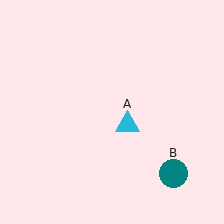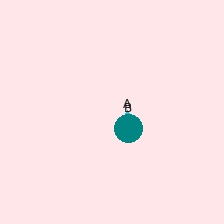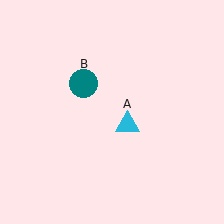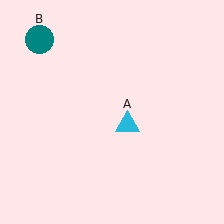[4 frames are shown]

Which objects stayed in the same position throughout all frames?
Cyan triangle (object A) remained stationary.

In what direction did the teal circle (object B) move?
The teal circle (object B) moved up and to the left.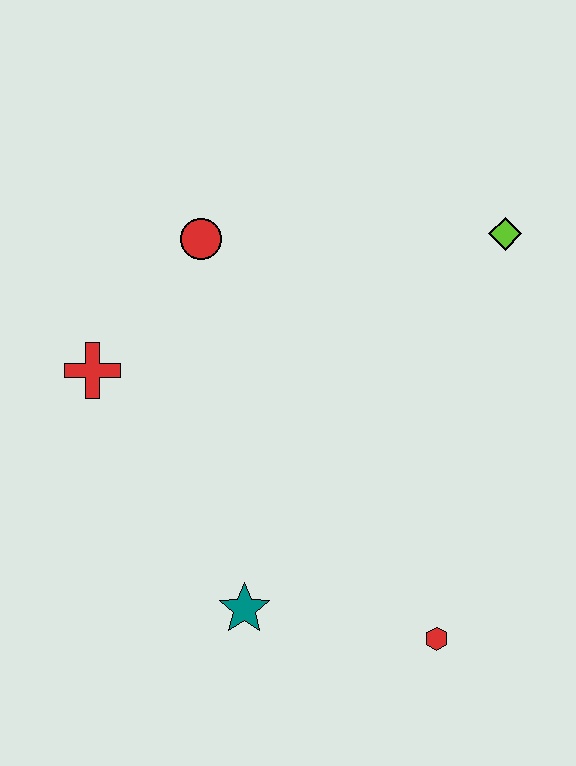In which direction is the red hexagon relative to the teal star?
The red hexagon is to the right of the teal star.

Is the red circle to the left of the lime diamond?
Yes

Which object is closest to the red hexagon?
The teal star is closest to the red hexagon.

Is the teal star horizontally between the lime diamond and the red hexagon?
No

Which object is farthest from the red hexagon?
The red circle is farthest from the red hexagon.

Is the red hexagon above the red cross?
No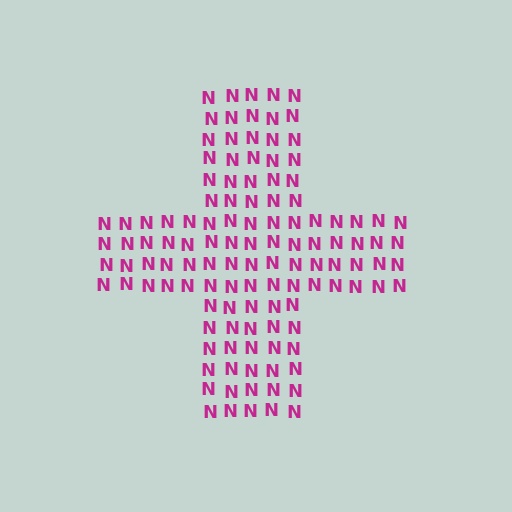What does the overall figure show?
The overall figure shows a cross.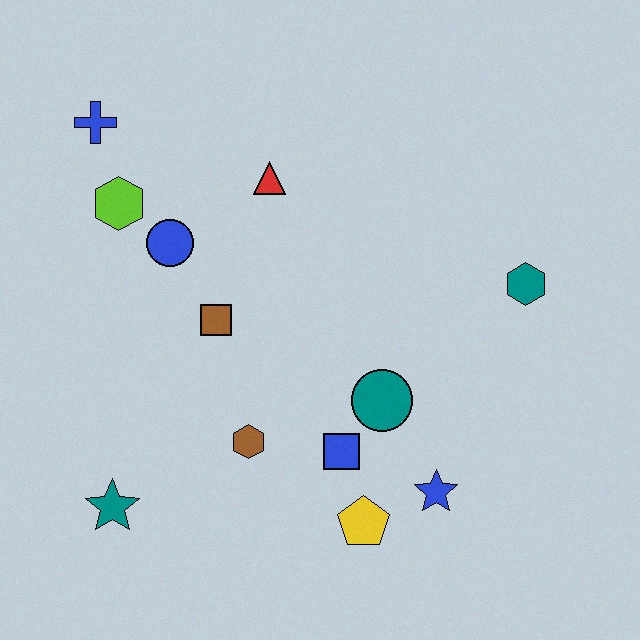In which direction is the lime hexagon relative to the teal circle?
The lime hexagon is to the left of the teal circle.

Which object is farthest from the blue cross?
The blue star is farthest from the blue cross.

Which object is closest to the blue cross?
The lime hexagon is closest to the blue cross.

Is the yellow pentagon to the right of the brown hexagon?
Yes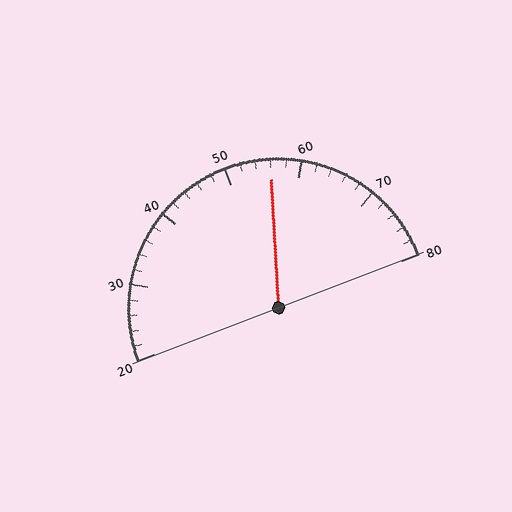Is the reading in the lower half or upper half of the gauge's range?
The reading is in the upper half of the range (20 to 80).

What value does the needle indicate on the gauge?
The needle indicates approximately 56.